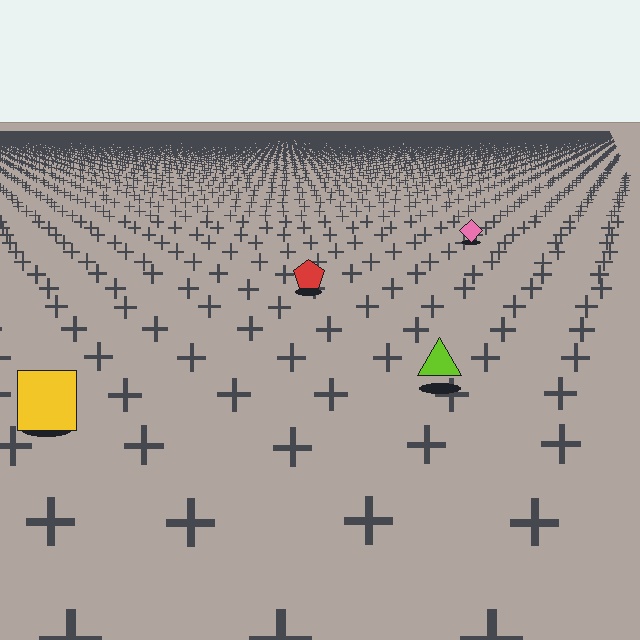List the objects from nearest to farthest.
From nearest to farthest: the yellow square, the lime triangle, the red pentagon, the pink diamond.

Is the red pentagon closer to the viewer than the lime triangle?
No. The lime triangle is closer — you can tell from the texture gradient: the ground texture is coarser near it.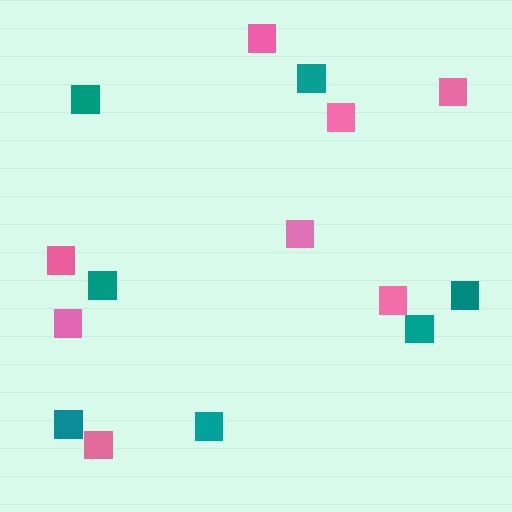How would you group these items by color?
There are 2 groups: one group of pink squares (8) and one group of teal squares (7).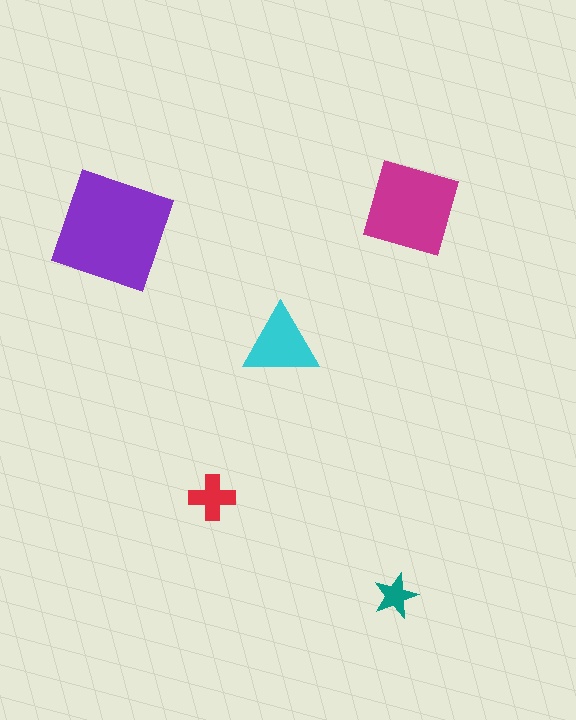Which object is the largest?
The purple square.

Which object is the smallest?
The teal star.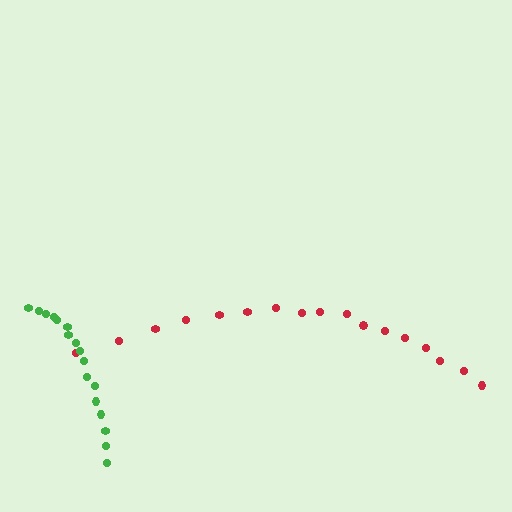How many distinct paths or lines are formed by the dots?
There are 2 distinct paths.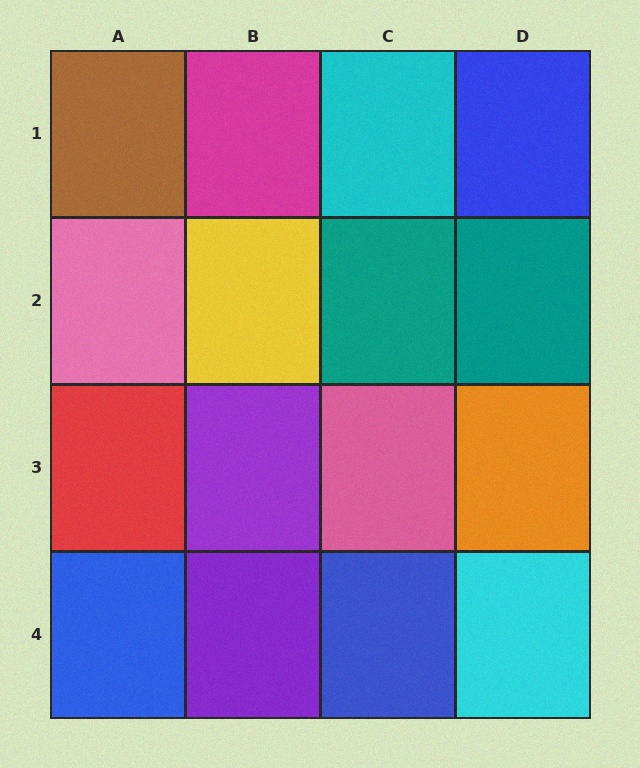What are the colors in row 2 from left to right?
Pink, yellow, teal, teal.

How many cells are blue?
3 cells are blue.